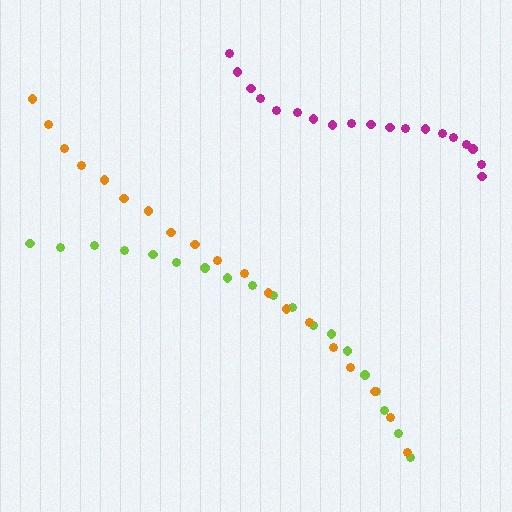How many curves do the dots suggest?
There are 3 distinct paths.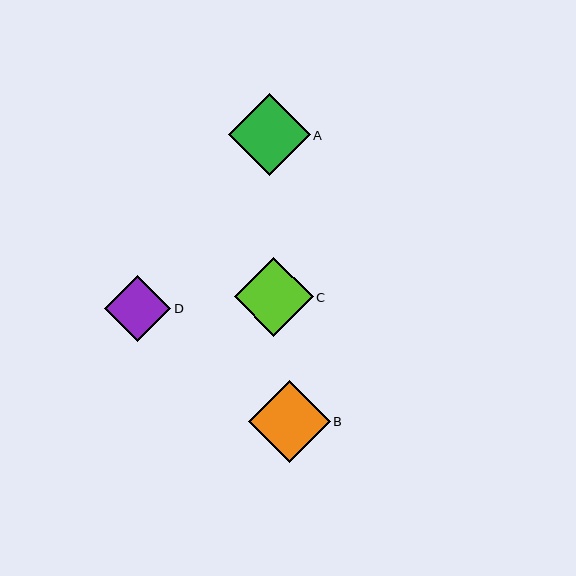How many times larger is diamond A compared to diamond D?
Diamond A is approximately 1.2 times the size of diamond D.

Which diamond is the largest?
Diamond A is the largest with a size of approximately 82 pixels.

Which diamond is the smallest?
Diamond D is the smallest with a size of approximately 66 pixels.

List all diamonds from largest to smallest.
From largest to smallest: A, B, C, D.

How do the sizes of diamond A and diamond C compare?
Diamond A and diamond C are approximately the same size.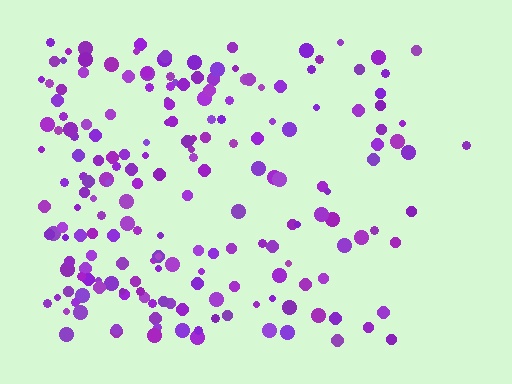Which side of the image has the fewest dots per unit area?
The right.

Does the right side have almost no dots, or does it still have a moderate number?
Still a moderate number, just noticeably fewer than the left.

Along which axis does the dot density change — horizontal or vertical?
Horizontal.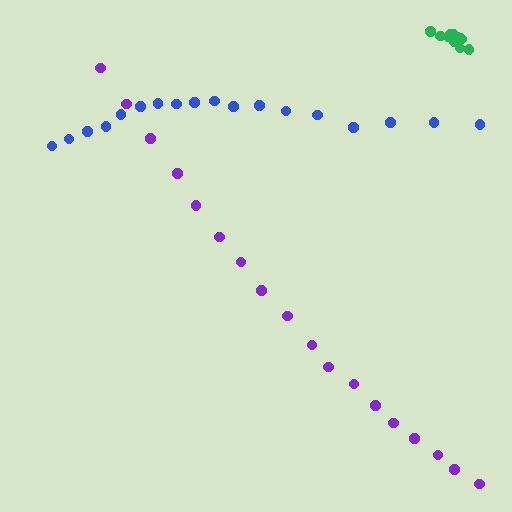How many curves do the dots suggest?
There are 3 distinct paths.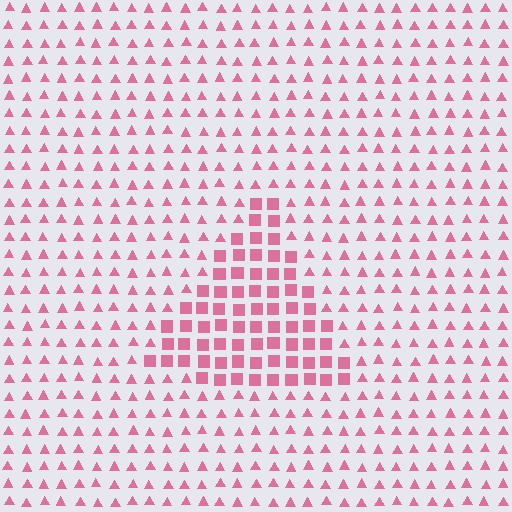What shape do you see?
I see a triangle.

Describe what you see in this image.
The image is filled with small pink elements arranged in a uniform grid. A triangle-shaped region contains squares, while the surrounding area contains triangles. The boundary is defined purely by the change in element shape.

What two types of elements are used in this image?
The image uses squares inside the triangle region and triangles outside it.